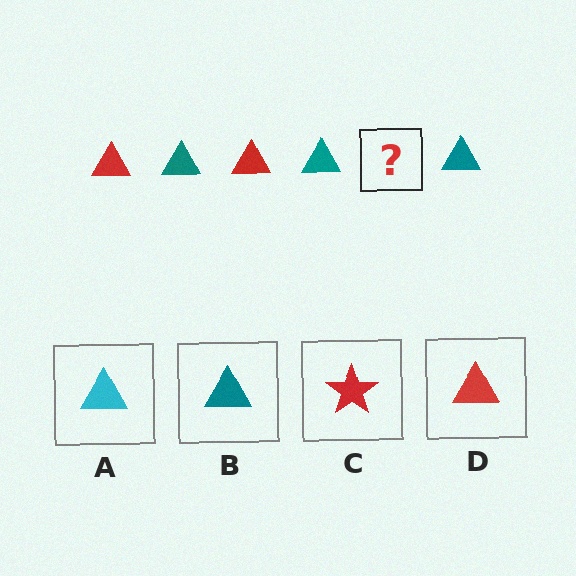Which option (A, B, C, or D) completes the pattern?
D.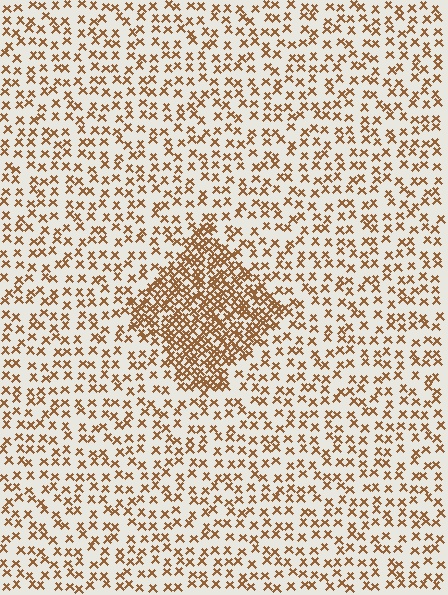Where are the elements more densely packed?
The elements are more densely packed inside the diamond boundary.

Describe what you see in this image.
The image contains small brown elements arranged at two different densities. A diamond-shaped region is visible where the elements are more densely packed than the surrounding area.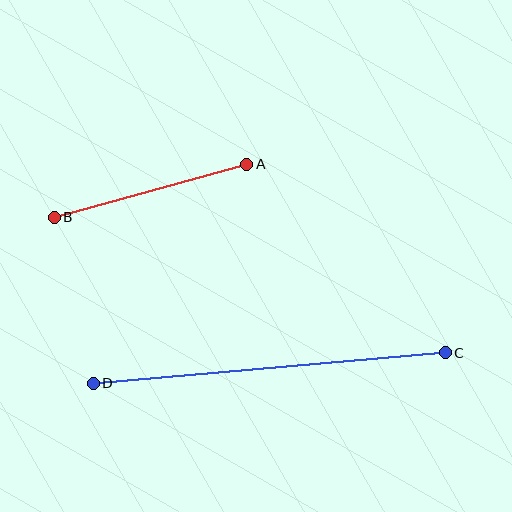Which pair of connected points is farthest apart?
Points C and D are farthest apart.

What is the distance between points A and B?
The distance is approximately 200 pixels.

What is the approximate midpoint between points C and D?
The midpoint is at approximately (269, 368) pixels.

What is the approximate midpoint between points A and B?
The midpoint is at approximately (150, 191) pixels.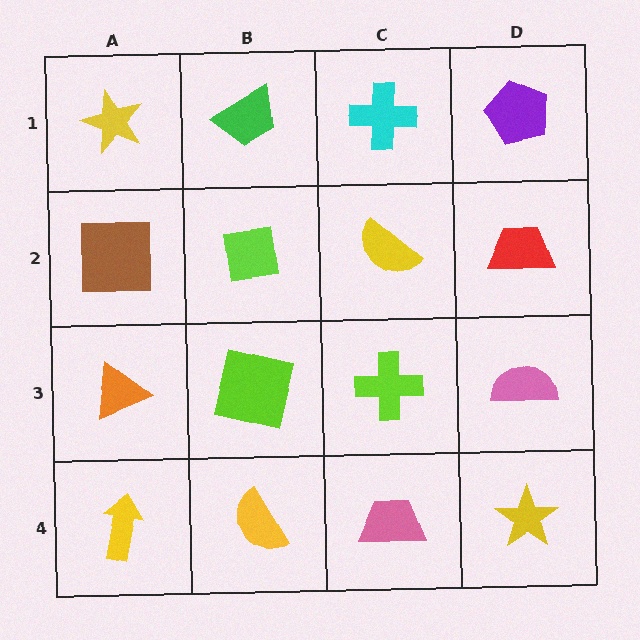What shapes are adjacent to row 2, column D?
A purple pentagon (row 1, column D), a pink semicircle (row 3, column D), a yellow semicircle (row 2, column C).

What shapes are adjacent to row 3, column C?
A yellow semicircle (row 2, column C), a pink trapezoid (row 4, column C), a lime square (row 3, column B), a pink semicircle (row 3, column D).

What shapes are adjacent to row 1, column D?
A red trapezoid (row 2, column D), a cyan cross (row 1, column C).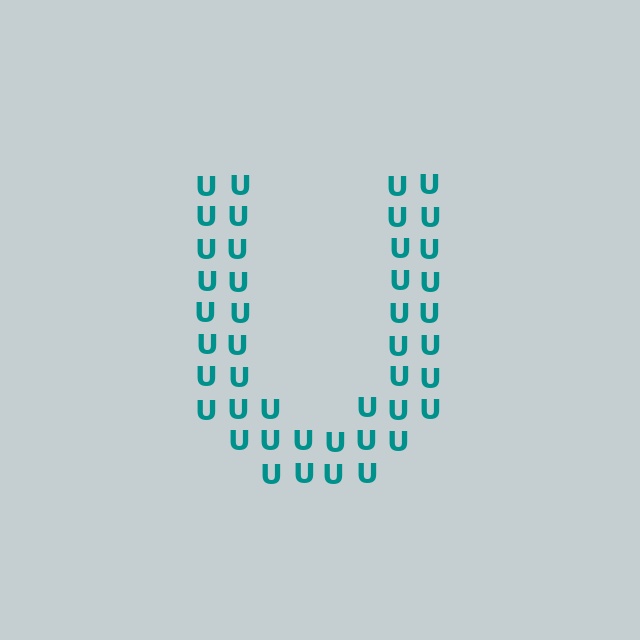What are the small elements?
The small elements are letter U's.